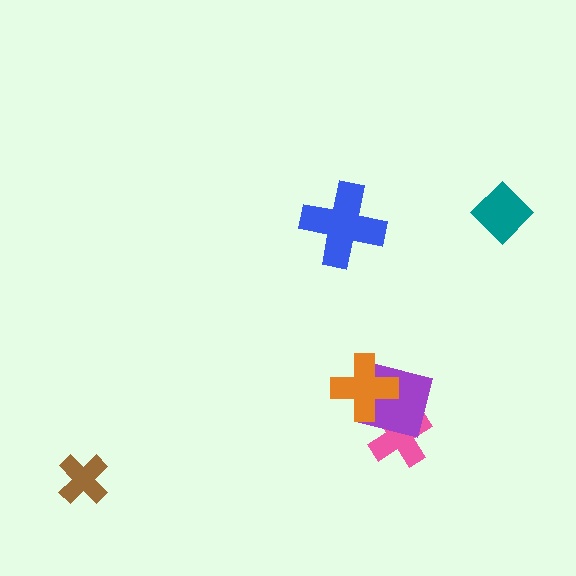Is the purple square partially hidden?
Yes, it is partially covered by another shape.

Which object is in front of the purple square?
The orange cross is in front of the purple square.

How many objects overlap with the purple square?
2 objects overlap with the purple square.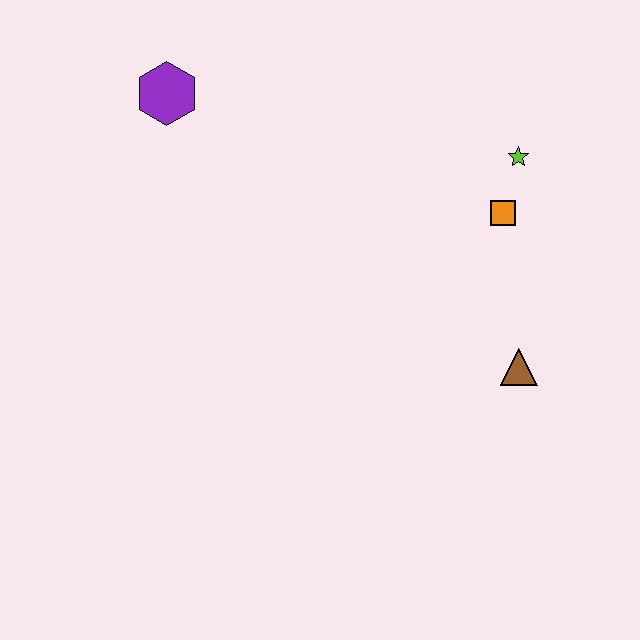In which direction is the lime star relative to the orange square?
The lime star is above the orange square.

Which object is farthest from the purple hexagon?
The brown triangle is farthest from the purple hexagon.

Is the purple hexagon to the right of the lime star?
No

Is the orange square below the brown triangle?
No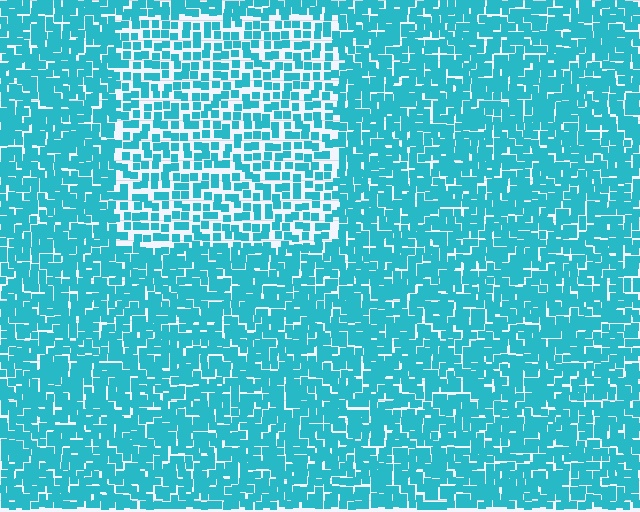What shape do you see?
I see a rectangle.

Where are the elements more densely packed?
The elements are more densely packed outside the rectangle boundary.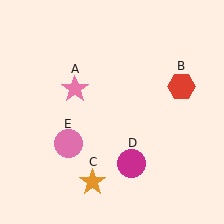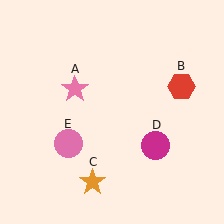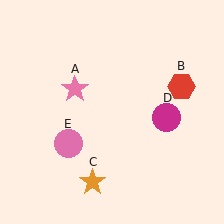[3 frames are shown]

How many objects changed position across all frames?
1 object changed position: magenta circle (object D).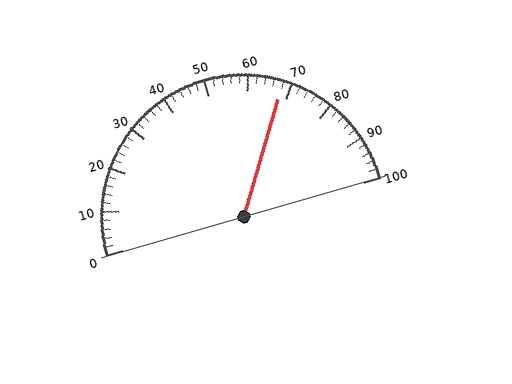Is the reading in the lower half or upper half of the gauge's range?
The reading is in the upper half of the range (0 to 100).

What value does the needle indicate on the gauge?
The needle indicates approximately 68.